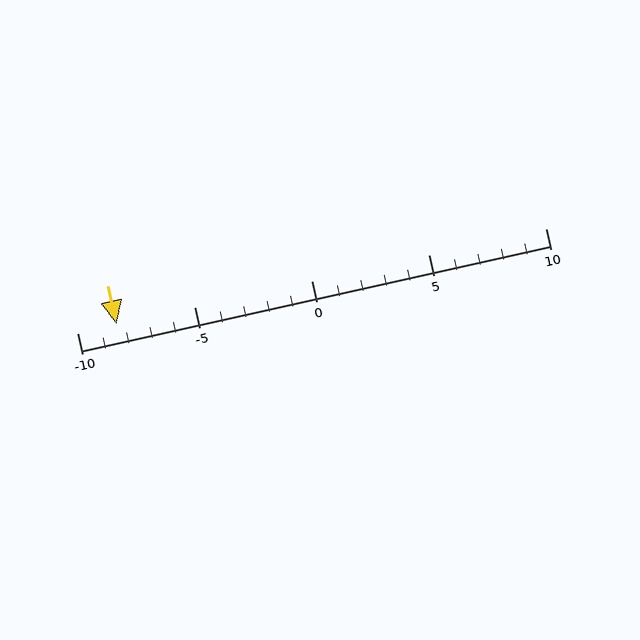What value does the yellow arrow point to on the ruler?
The yellow arrow points to approximately -8.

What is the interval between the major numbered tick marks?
The major tick marks are spaced 5 units apart.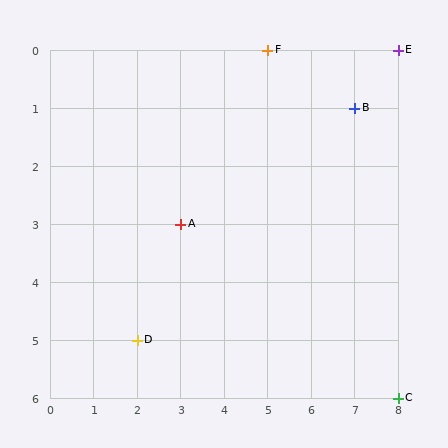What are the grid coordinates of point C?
Point C is at grid coordinates (8, 6).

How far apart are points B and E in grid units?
Points B and E are 1 column and 1 row apart (about 1.4 grid units diagonally).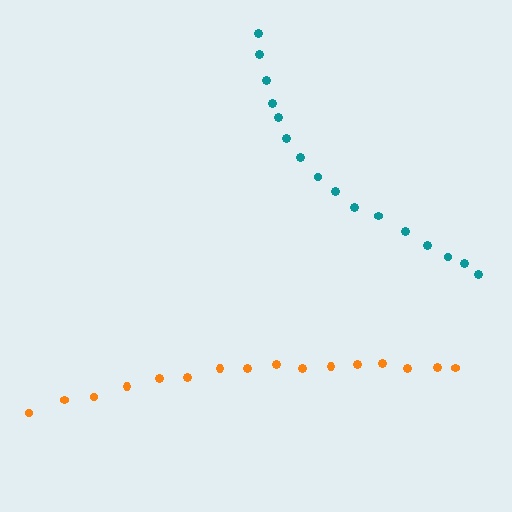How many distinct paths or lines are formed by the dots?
There are 2 distinct paths.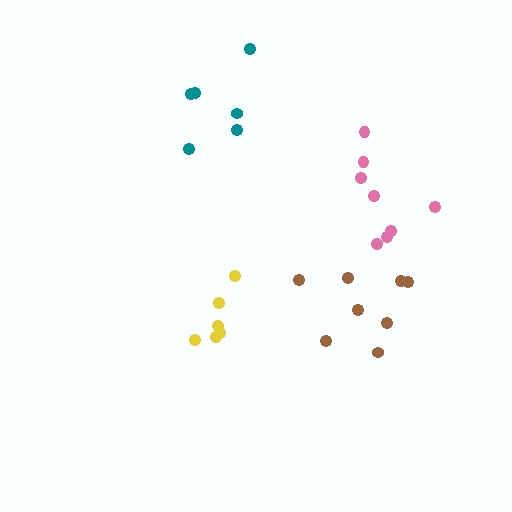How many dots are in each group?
Group 1: 6 dots, Group 2: 8 dots, Group 3: 8 dots, Group 4: 6 dots (28 total).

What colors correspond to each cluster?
The clusters are colored: teal, brown, pink, yellow.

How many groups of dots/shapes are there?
There are 4 groups.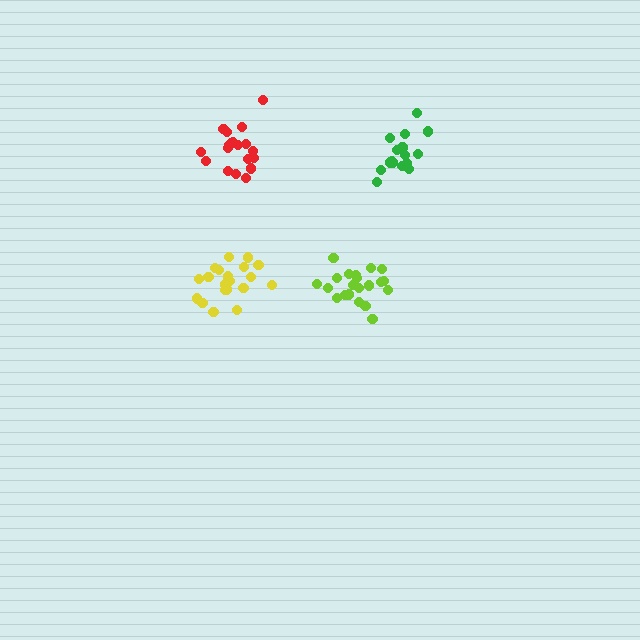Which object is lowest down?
The lime cluster is bottommost.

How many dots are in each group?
Group 1: 21 dots, Group 2: 20 dots, Group 3: 16 dots, Group 4: 19 dots (76 total).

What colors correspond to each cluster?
The clusters are colored: lime, yellow, green, red.